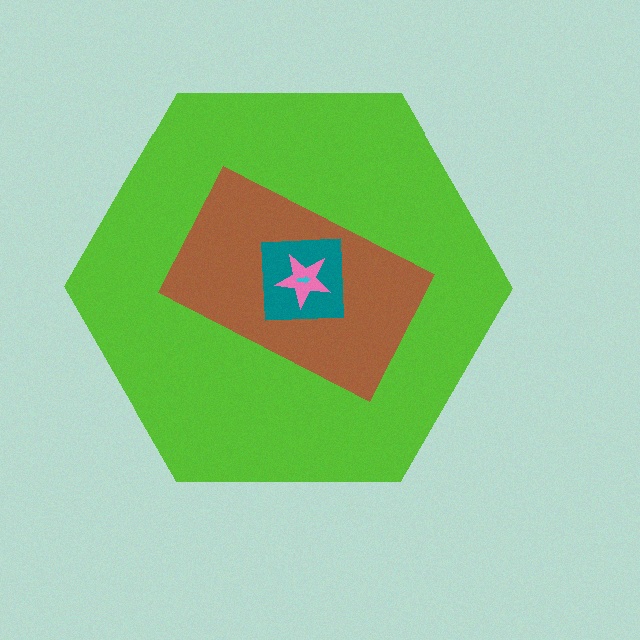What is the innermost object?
The cyan arrow.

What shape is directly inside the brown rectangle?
The teal square.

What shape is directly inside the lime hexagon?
The brown rectangle.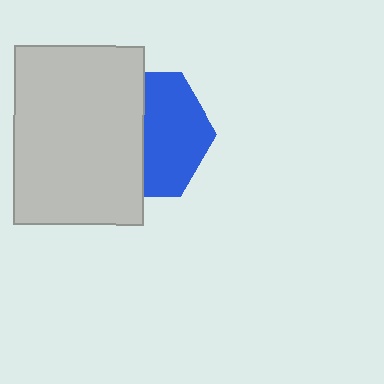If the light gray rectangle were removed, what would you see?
You would see the complete blue hexagon.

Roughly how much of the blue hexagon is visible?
About half of it is visible (roughly 51%).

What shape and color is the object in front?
The object in front is a light gray rectangle.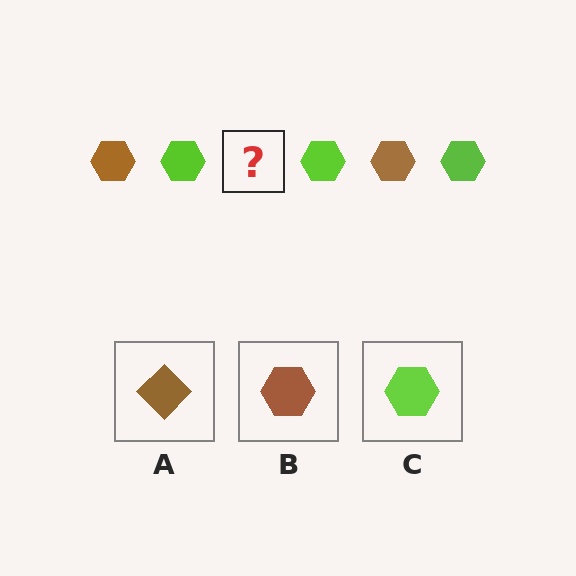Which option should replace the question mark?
Option B.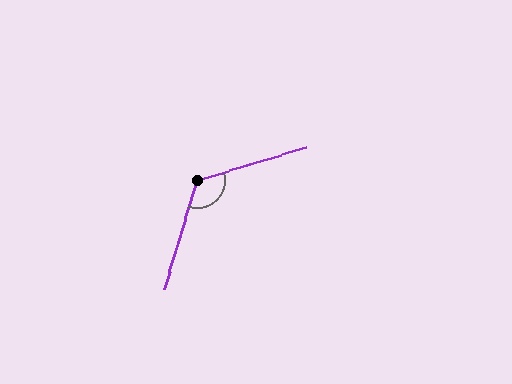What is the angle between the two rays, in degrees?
Approximately 124 degrees.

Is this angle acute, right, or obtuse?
It is obtuse.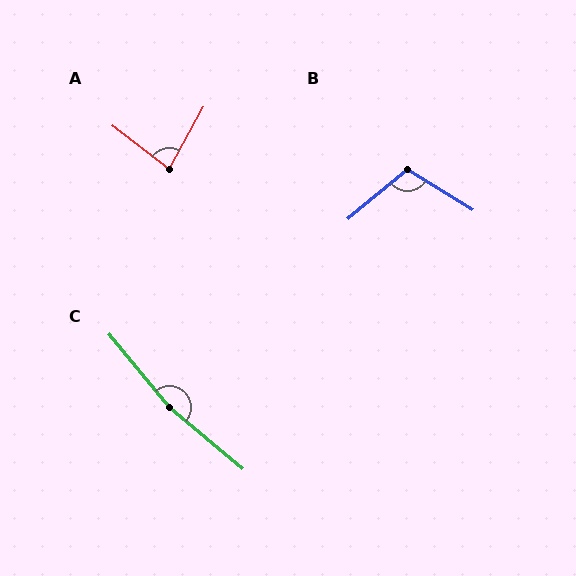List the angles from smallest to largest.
A (81°), B (108°), C (169°).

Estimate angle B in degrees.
Approximately 108 degrees.